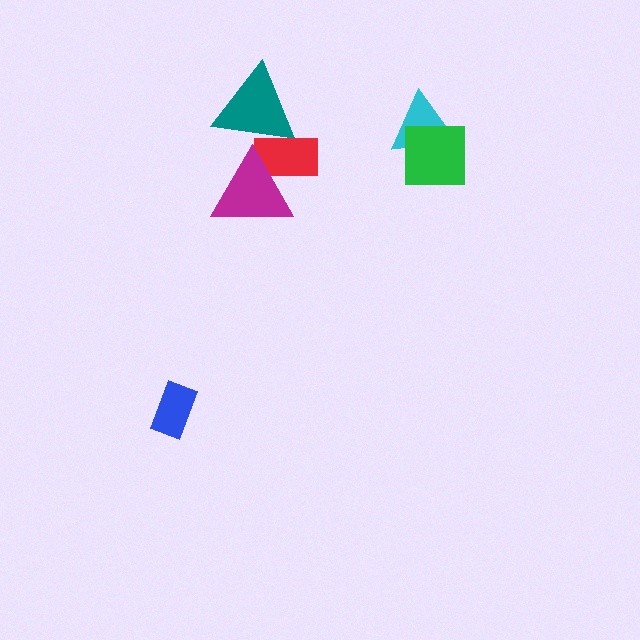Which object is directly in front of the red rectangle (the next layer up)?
The teal triangle is directly in front of the red rectangle.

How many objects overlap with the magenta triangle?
2 objects overlap with the magenta triangle.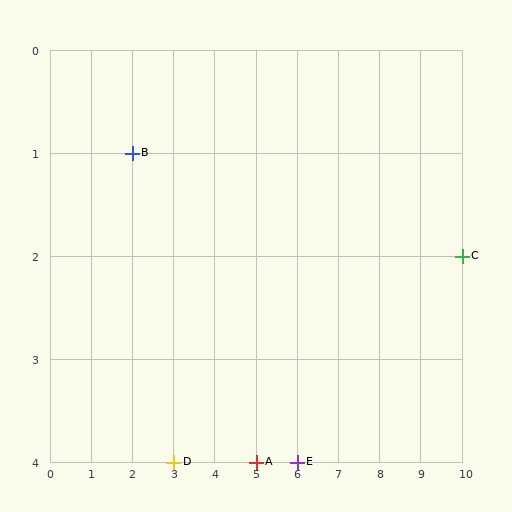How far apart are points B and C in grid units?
Points B and C are 8 columns and 1 row apart (about 8.1 grid units diagonally).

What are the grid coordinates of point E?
Point E is at grid coordinates (6, 4).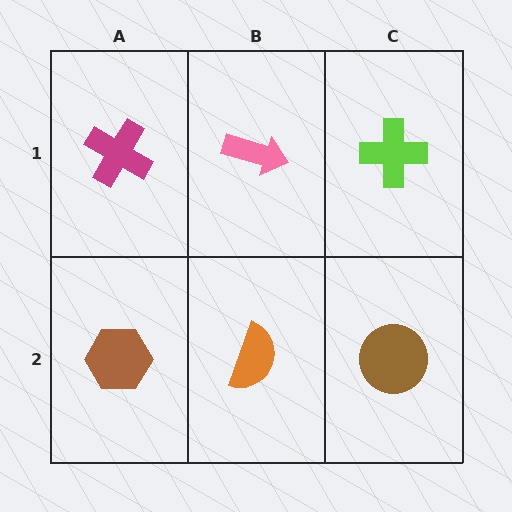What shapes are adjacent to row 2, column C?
A lime cross (row 1, column C), an orange semicircle (row 2, column B).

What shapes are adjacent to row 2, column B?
A pink arrow (row 1, column B), a brown hexagon (row 2, column A), a brown circle (row 2, column C).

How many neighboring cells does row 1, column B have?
3.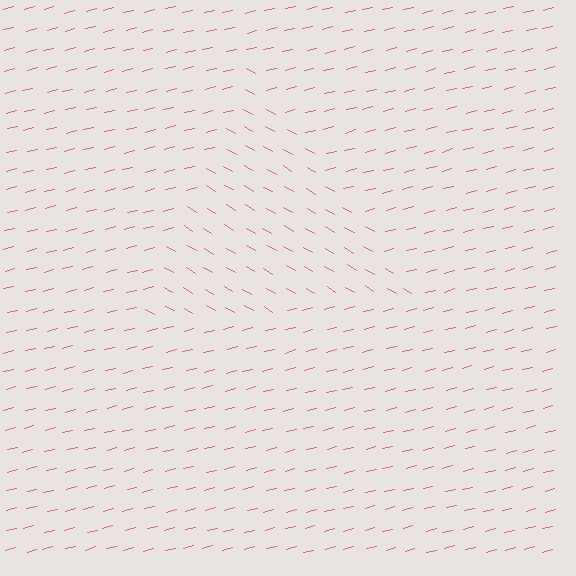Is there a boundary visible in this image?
Yes, there is a texture boundary formed by a change in line orientation.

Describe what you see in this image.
The image is filled with small pink line segments. A triangle region in the image has lines oriented differently from the surrounding lines, creating a visible texture boundary.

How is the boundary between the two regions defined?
The boundary is defined purely by a change in line orientation (approximately 45 degrees difference). All lines are the same color and thickness.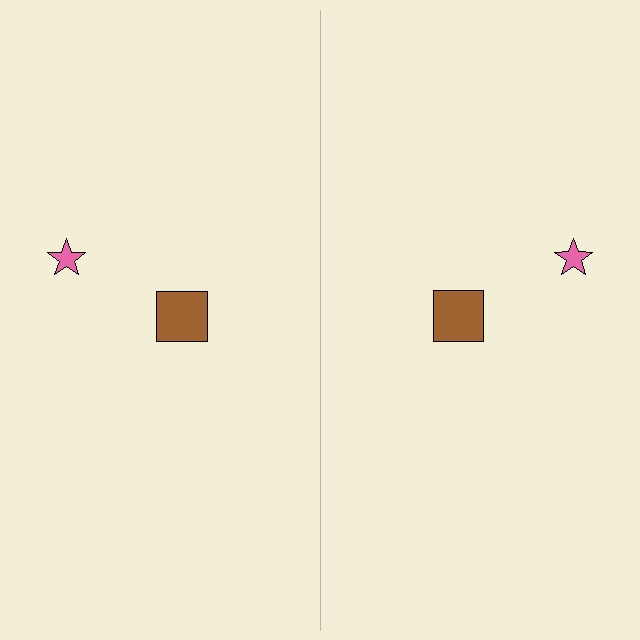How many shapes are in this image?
There are 4 shapes in this image.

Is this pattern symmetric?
Yes, this pattern has bilateral (reflection) symmetry.